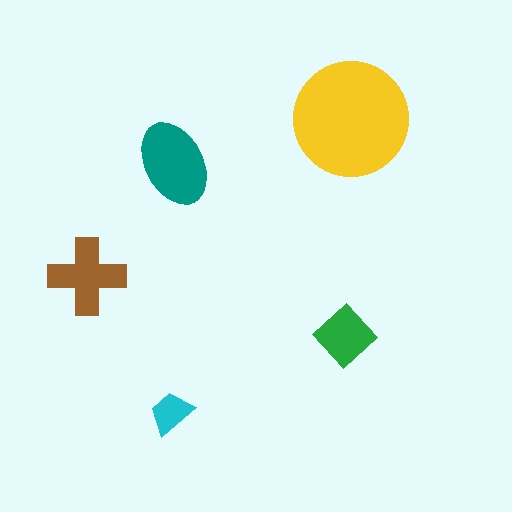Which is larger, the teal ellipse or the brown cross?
The teal ellipse.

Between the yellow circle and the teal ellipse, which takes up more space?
The yellow circle.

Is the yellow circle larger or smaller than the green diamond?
Larger.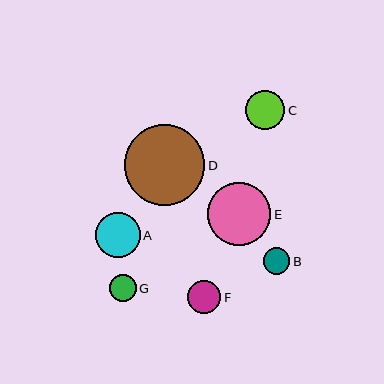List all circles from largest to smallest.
From largest to smallest: D, E, A, C, F, G, B.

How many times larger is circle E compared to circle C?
Circle E is approximately 1.6 times the size of circle C.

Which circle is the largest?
Circle D is the largest with a size of approximately 80 pixels.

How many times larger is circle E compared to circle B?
Circle E is approximately 2.4 times the size of circle B.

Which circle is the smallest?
Circle B is the smallest with a size of approximately 26 pixels.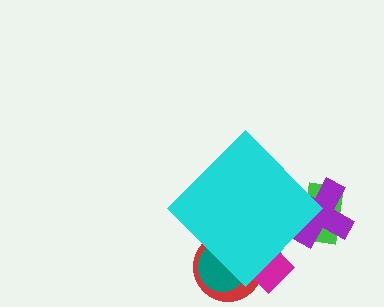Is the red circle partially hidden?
Yes, the red circle is partially hidden behind the cyan diamond.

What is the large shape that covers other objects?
A cyan diamond.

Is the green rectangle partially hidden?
Yes, the green rectangle is partially hidden behind the cyan diamond.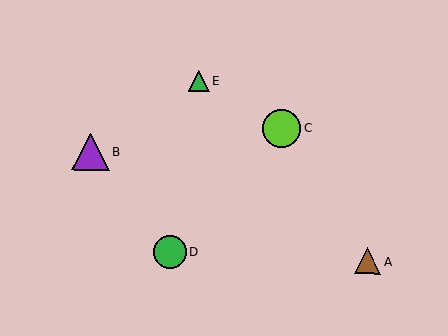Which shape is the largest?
The lime circle (labeled C) is the largest.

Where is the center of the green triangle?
The center of the green triangle is at (199, 81).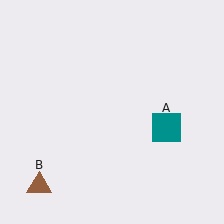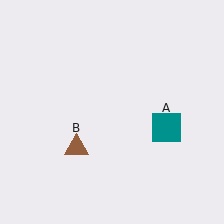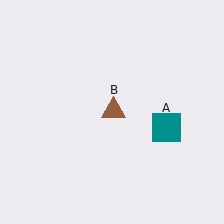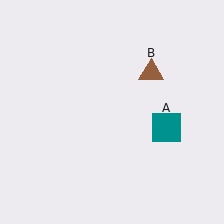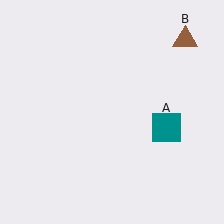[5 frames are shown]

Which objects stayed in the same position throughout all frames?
Teal square (object A) remained stationary.